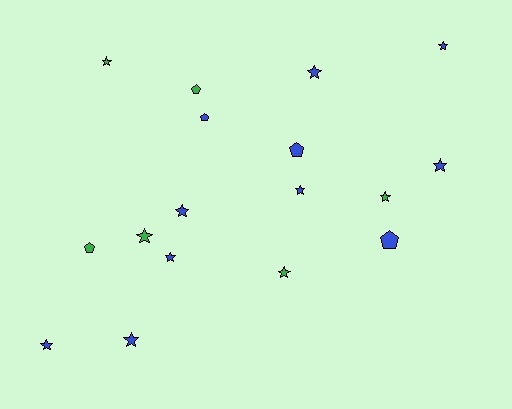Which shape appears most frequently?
Star, with 12 objects.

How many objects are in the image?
There are 17 objects.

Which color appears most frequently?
Blue, with 11 objects.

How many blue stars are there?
There are 8 blue stars.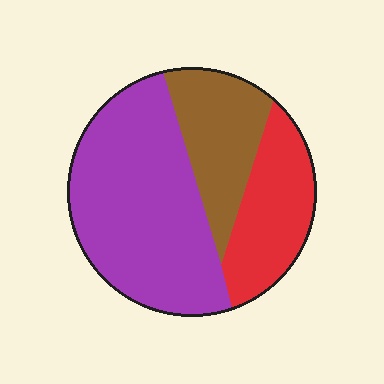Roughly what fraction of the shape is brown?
Brown takes up between a sixth and a third of the shape.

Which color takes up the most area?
Purple, at roughly 55%.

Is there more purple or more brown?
Purple.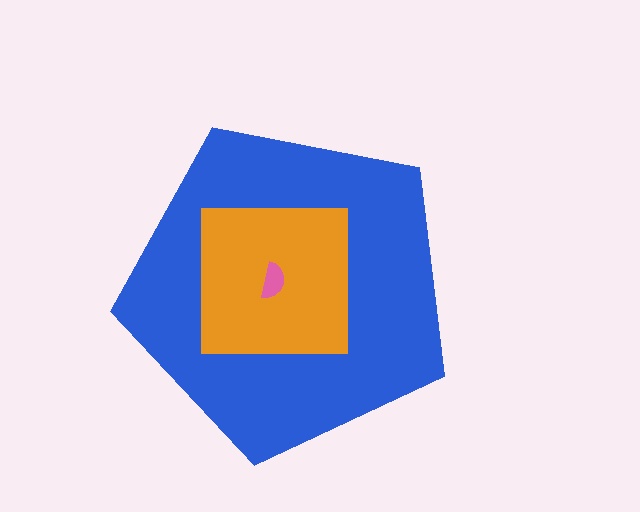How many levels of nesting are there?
3.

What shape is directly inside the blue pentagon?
The orange square.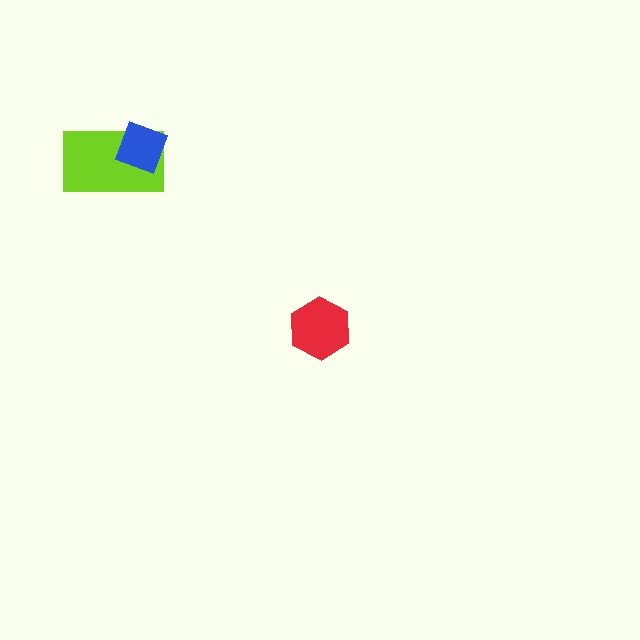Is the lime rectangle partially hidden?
Yes, it is partially covered by another shape.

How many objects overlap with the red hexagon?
0 objects overlap with the red hexagon.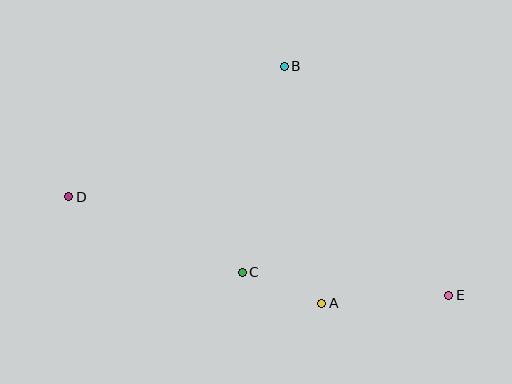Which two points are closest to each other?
Points A and C are closest to each other.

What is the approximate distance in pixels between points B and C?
The distance between B and C is approximately 211 pixels.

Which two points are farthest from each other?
Points D and E are farthest from each other.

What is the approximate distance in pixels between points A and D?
The distance between A and D is approximately 275 pixels.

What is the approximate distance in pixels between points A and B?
The distance between A and B is approximately 240 pixels.